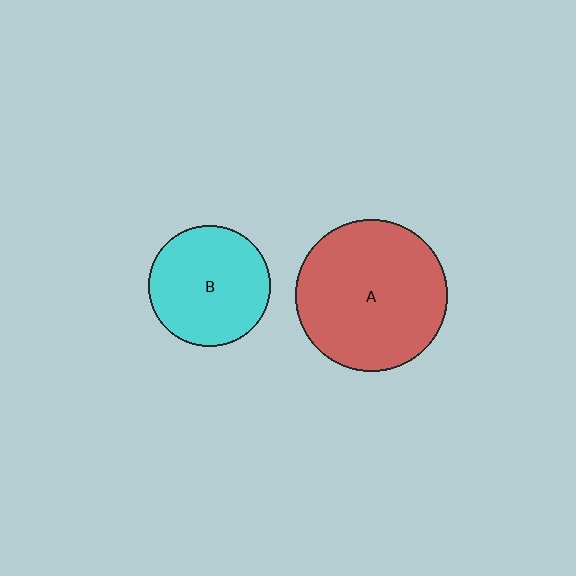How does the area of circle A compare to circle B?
Approximately 1.6 times.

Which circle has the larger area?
Circle A (red).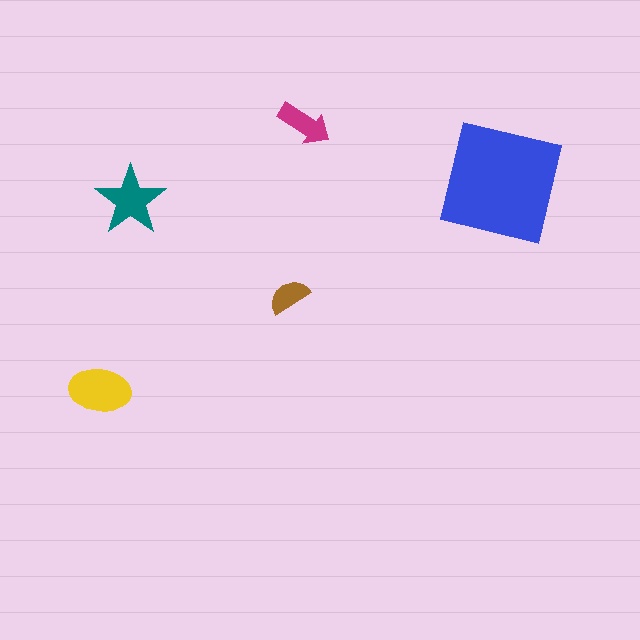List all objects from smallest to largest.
The brown semicircle, the magenta arrow, the teal star, the yellow ellipse, the blue square.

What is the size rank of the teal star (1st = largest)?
3rd.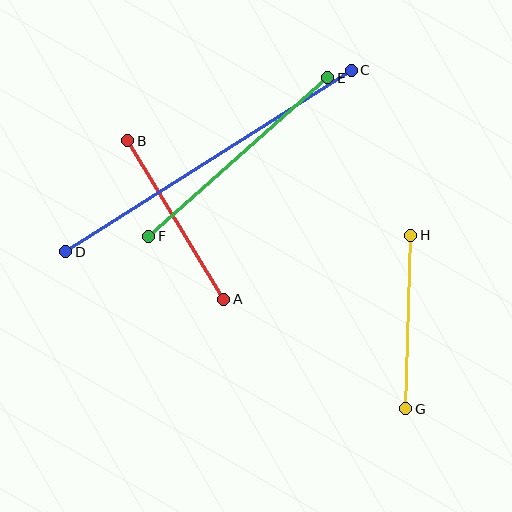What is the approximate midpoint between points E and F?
The midpoint is at approximately (238, 157) pixels.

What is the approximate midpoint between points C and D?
The midpoint is at approximately (208, 161) pixels.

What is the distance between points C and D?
The distance is approximately 339 pixels.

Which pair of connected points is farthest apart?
Points C and D are farthest apart.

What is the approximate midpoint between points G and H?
The midpoint is at approximately (408, 322) pixels.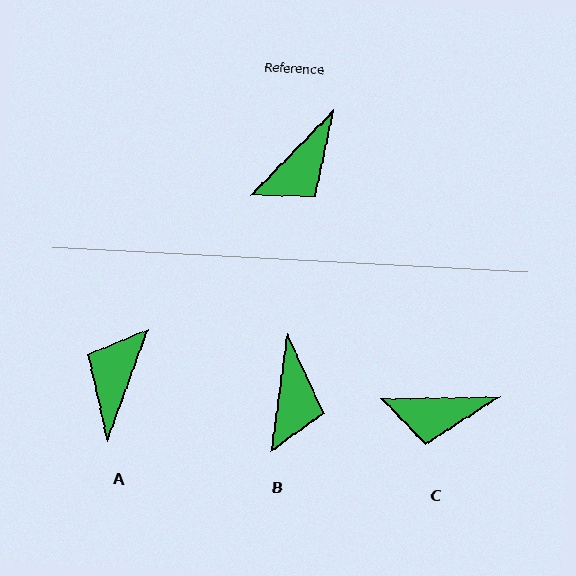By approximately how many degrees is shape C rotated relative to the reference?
Approximately 45 degrees clockwise.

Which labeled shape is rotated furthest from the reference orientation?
A, about 156 degrees away.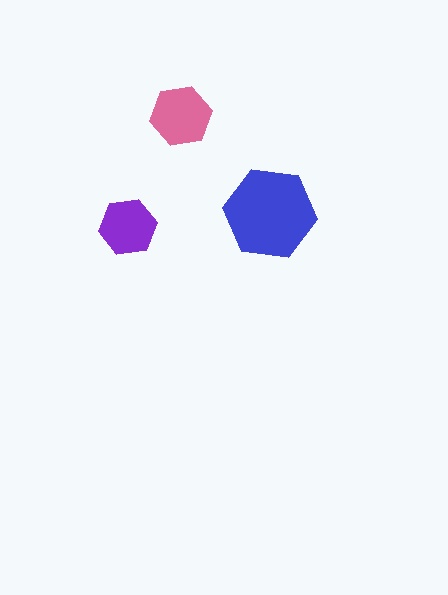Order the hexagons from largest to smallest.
the blue one, the pink one, the purple one.